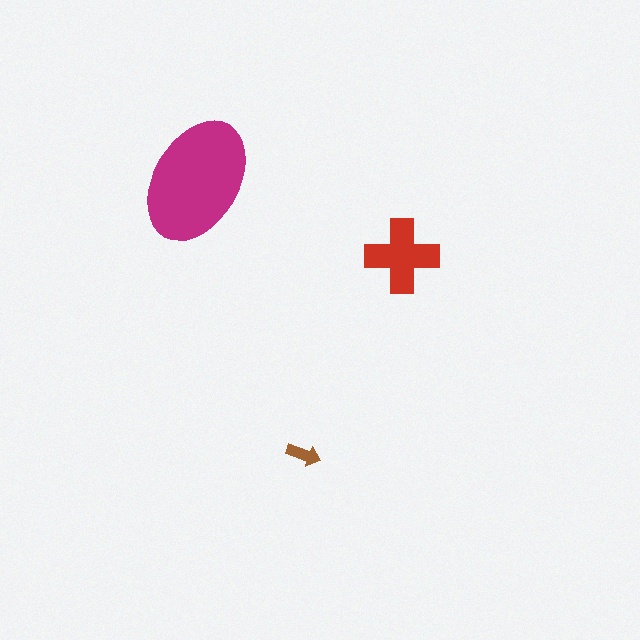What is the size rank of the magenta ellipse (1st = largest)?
1st.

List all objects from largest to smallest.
The magenta ellipse, the red cross, the brown arrow.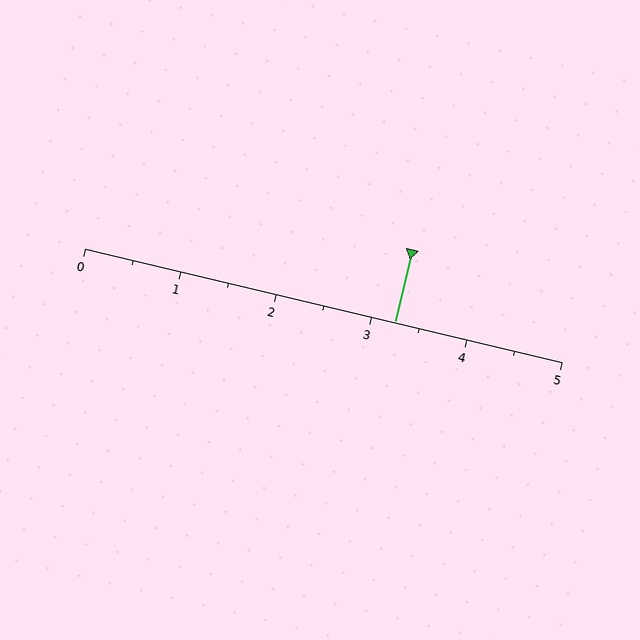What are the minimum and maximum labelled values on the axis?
The axis runs from 0 to 5.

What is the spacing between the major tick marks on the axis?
The major ticks are spaced 1 apart.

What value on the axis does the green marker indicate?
The marker indicates approximately 3.2.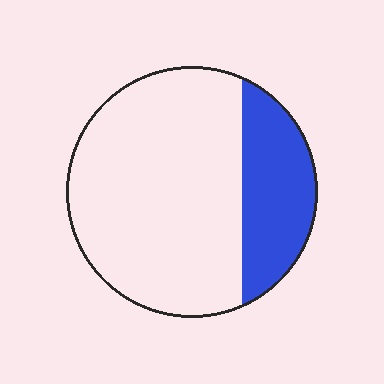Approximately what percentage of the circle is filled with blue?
Approximately 25%.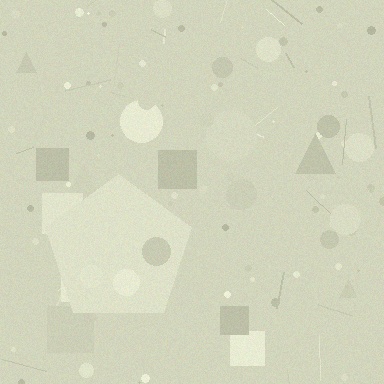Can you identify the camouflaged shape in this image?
The camouflaged shape is a pentagon.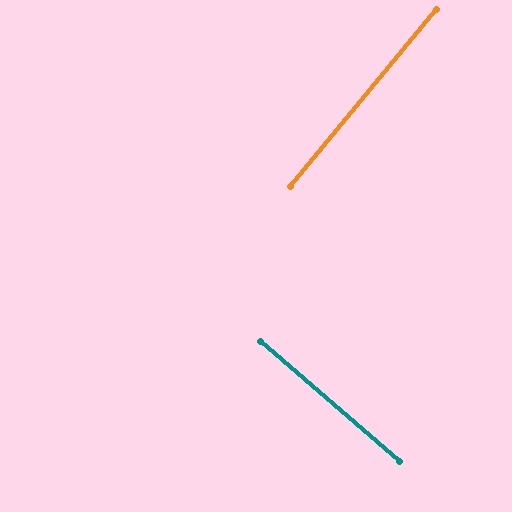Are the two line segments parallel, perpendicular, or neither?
Perpendicular — they meet at approximately 89°.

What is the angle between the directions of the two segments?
Approximately 89 degrees.